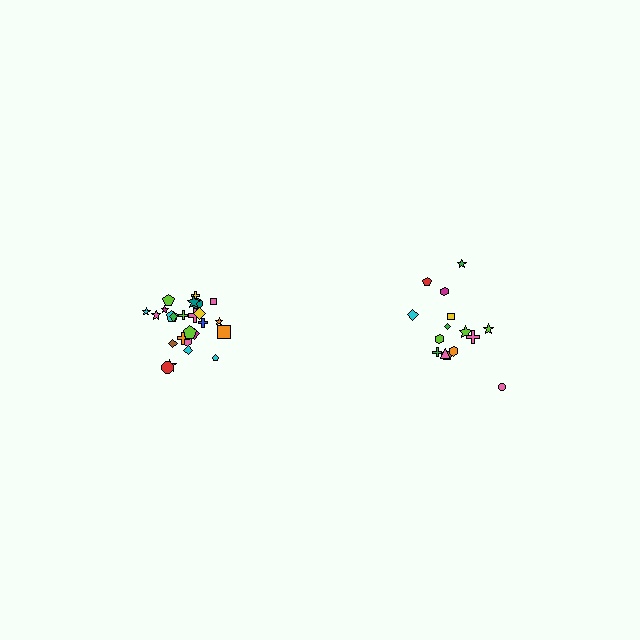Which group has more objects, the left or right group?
The left group.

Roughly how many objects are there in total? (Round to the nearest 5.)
Roughly 40 objects in total.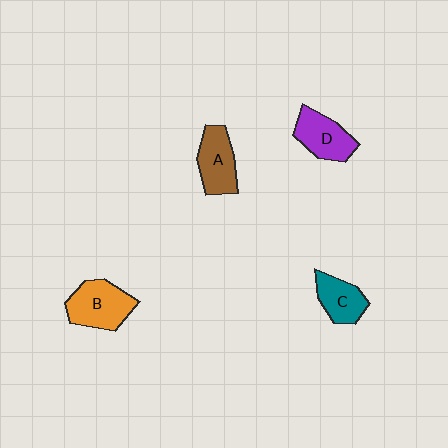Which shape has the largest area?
Shape B (orange).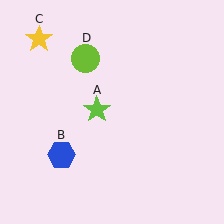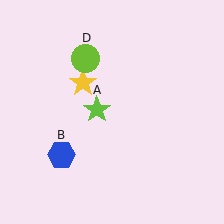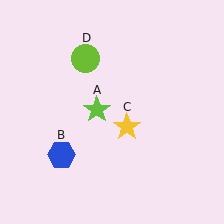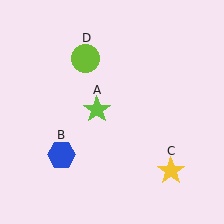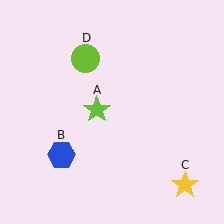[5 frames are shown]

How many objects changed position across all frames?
1 object changed position: yellow star (object C).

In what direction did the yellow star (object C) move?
The yellow star (object C) moved down and to the right.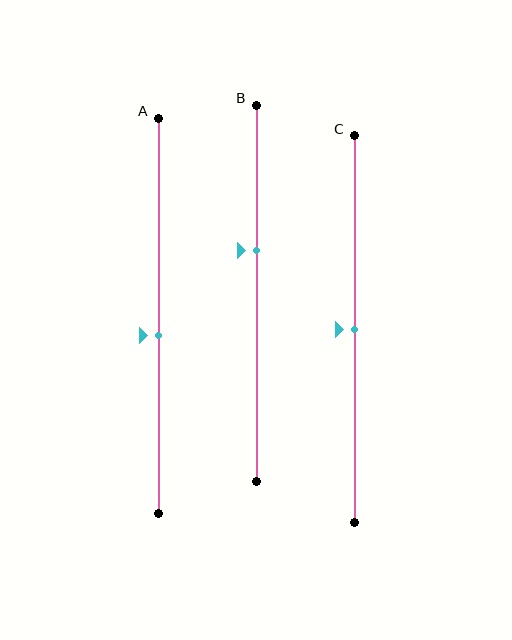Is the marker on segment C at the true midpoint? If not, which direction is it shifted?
Yes, the marker on segment C is at the true midpoint.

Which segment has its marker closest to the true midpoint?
Segment C has its marker closest to the true midpoint.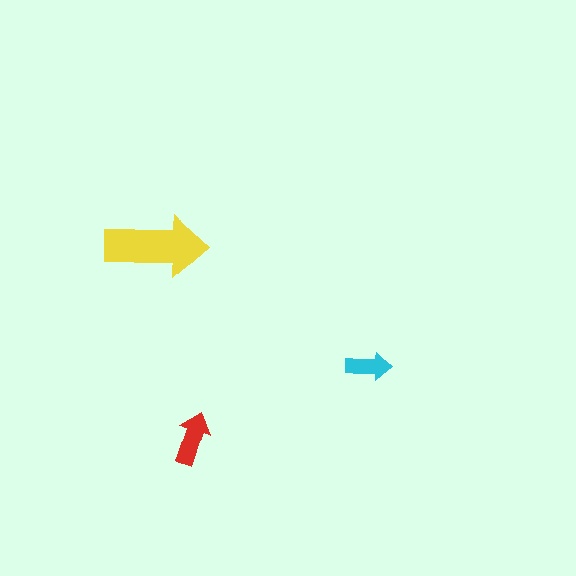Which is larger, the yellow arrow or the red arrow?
The yellow one.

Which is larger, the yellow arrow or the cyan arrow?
The yellow one.